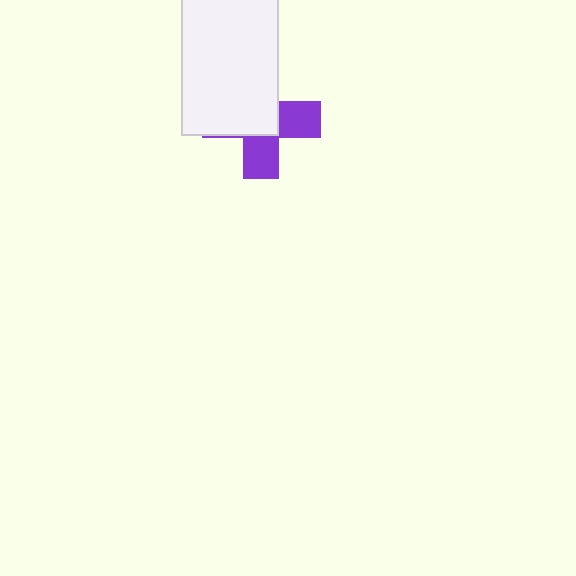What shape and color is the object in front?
The object in front is a white rectangle.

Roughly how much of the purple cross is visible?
A small part of it is visible (roughly 43%).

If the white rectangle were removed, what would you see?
You would see the complete purple cross.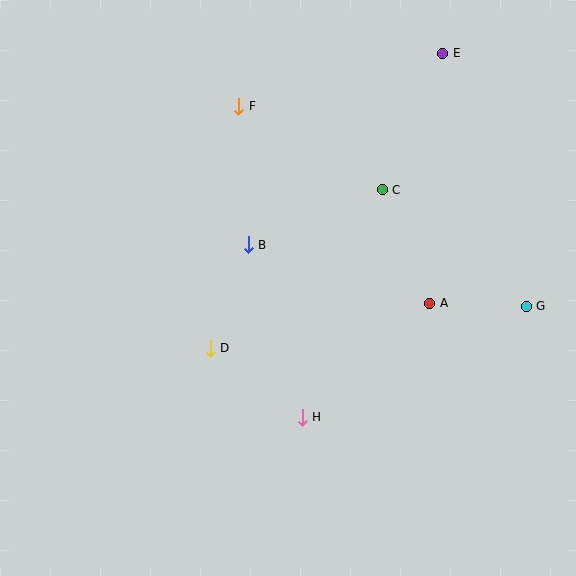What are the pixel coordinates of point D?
Point D is at (210, 348).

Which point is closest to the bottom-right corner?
Point G is closest to the bottom-right corner.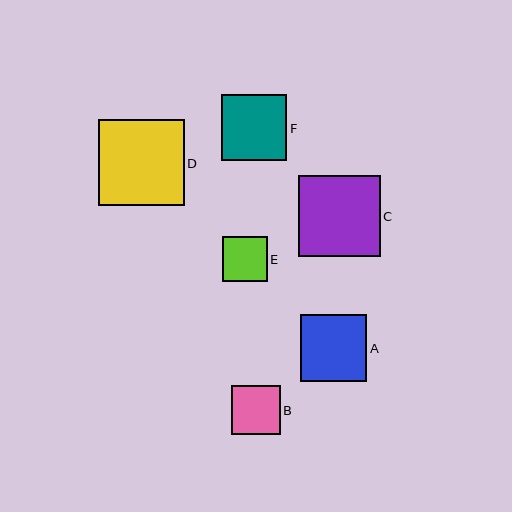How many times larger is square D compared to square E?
Square D is approximately 1.9 times the size of square E.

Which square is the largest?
Square D is the largest with a size of approximately 86 pixels.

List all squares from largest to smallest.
From largest to smallest: D, C, A, F, B, E.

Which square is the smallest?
Square E is the smallest with a size of approximately 45 pixels.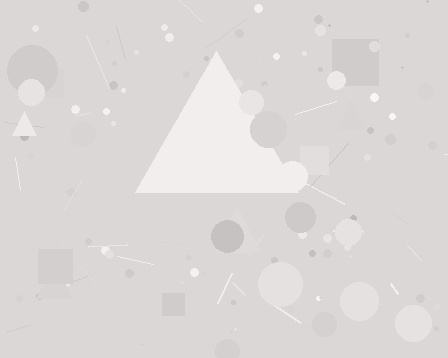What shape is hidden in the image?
A triangle is hidden in the image.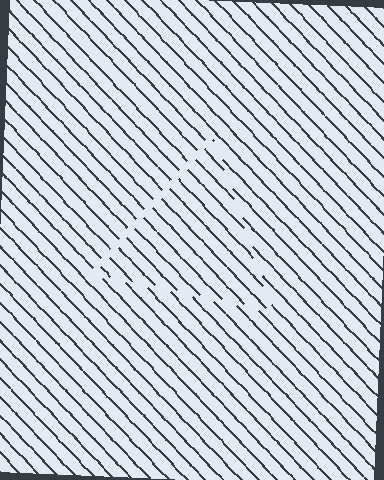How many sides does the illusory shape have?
3 sides — the line-ends trace a triangle.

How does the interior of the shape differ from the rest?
The interior of the shape contains the same grating, shifted by half a period — the contour is defined by the phase discontinuity where line-ends from the inner and outer gratings abut.